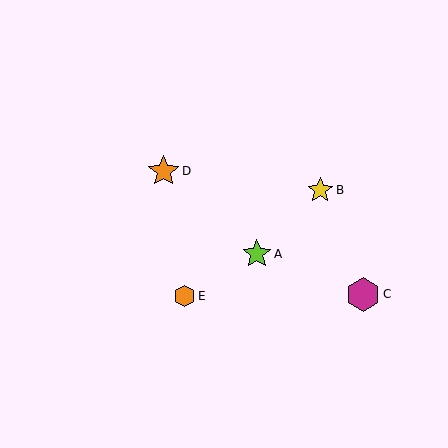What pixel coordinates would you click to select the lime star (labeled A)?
Click at (257, 254) to select the lime star A.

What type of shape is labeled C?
Shape C is a magenta hexagon.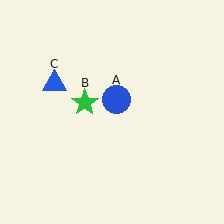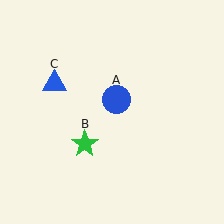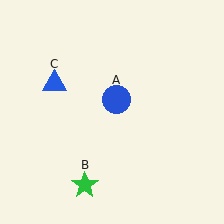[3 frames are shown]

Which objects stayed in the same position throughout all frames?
Blue circle (object A) and blue triangle (object C) remained stationary.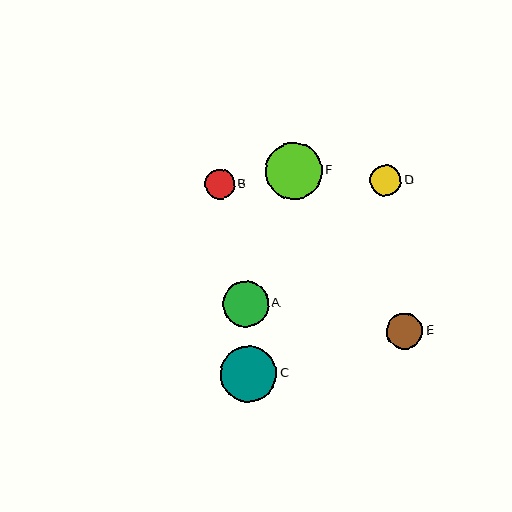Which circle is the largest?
Circle F is the largest with a size of approximately 57 pixels.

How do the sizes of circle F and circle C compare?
Circle F and circle C are approximately the same size.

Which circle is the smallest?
Circle B is the smallest with a size of approximately 30 pixels.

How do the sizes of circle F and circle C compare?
Circle F and circle C are approximately the same size.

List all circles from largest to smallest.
From largest to smallest: F, C, A, E, D, B.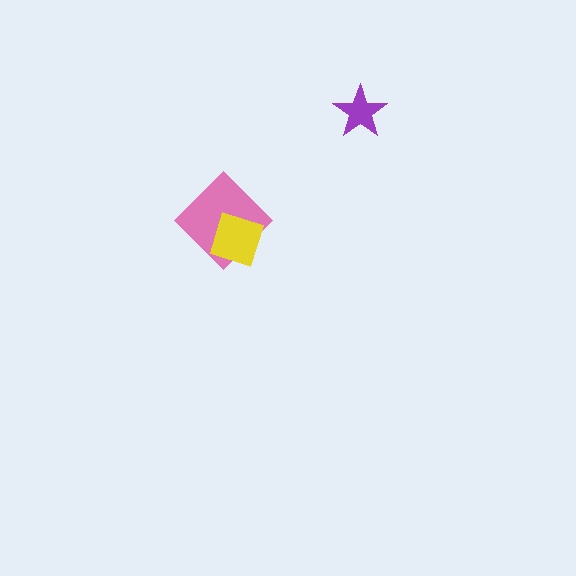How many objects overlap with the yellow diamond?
1 object overlaps with the yellow diamond.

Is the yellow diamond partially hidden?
No, no other shape covers it.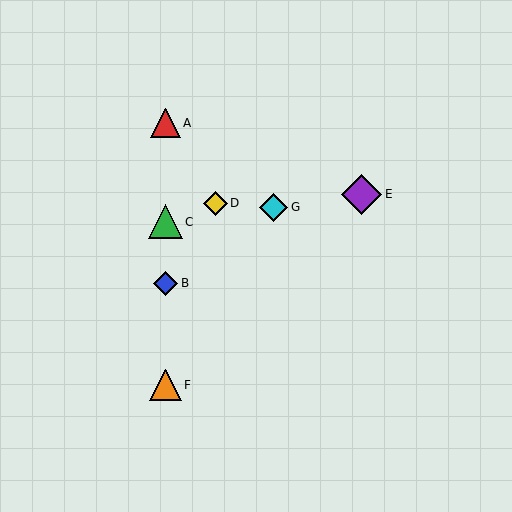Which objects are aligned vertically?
Objects A, B, C, F are aligned vertically.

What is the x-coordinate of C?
Object C is at x≈166.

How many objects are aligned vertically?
4 objects (A, B, C, F) are aligned vertically.